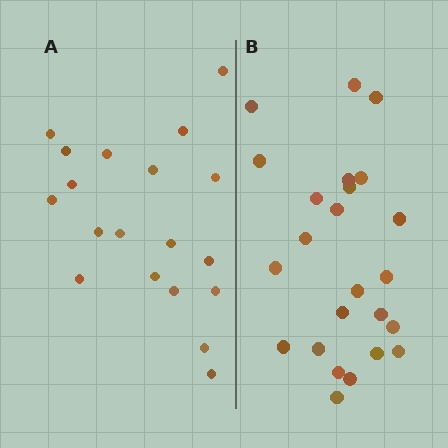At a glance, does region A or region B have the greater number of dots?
Region B (the right region) has more dots.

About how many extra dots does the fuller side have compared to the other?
Region B has about 5 more dots than region A.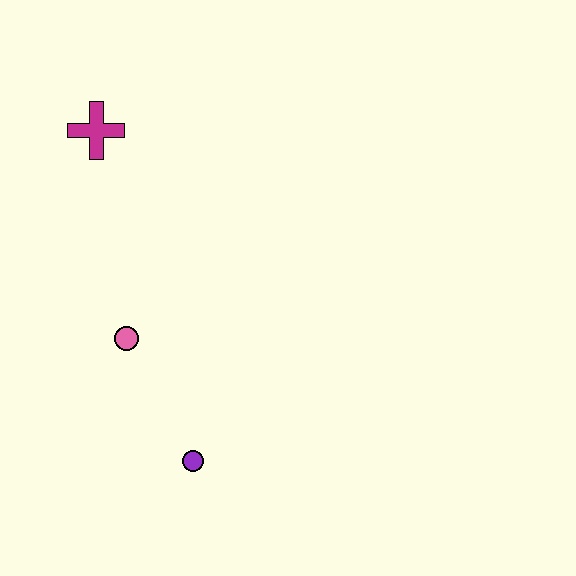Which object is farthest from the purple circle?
The magenta cross is farthest from the purple circle.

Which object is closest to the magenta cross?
The pink circle is closest to the magenta cross.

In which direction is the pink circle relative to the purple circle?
The pink circle is above the purple circle.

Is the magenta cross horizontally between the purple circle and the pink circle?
No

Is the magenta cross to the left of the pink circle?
Yes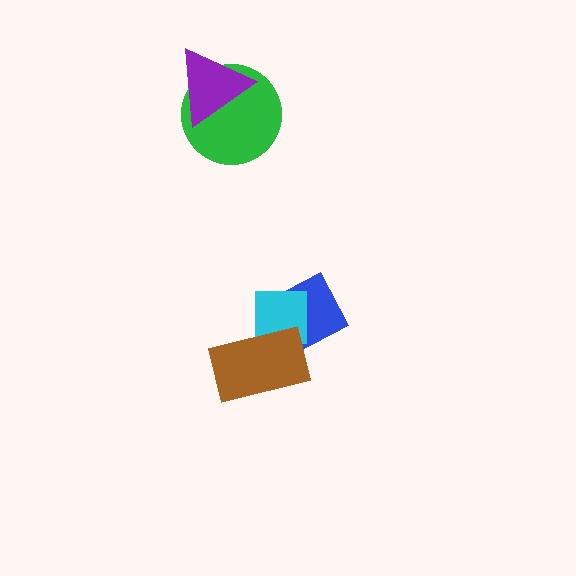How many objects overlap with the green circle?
1 object overlaps with the green circle.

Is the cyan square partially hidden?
Yes, it is partially covered by another shape.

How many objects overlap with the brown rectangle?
2 objects overlap with the brown rectangle.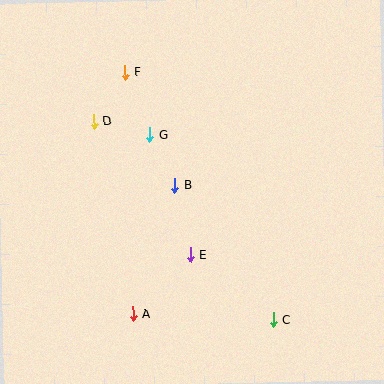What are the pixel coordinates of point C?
Point C is at (273, 320).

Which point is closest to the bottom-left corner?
Point A is closest to the bottom-left corner.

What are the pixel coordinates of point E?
Point E is at (191, 255).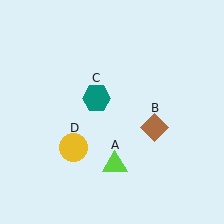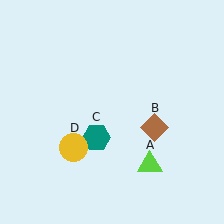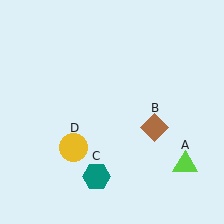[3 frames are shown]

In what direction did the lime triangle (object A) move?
The lime triangle (object A) moved right.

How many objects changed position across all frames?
2 objects changed position: lime triangle (object A), teal hexagon (object C).